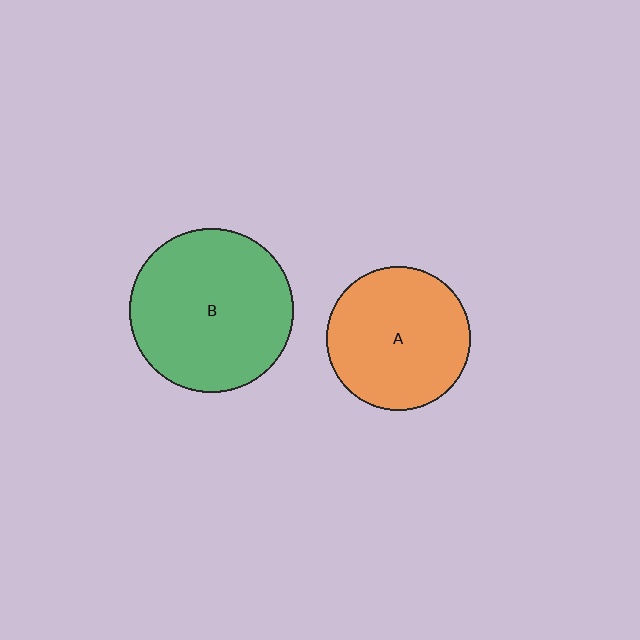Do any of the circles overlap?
No, none of the circles overlap.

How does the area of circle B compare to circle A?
Approximately 1.3 times.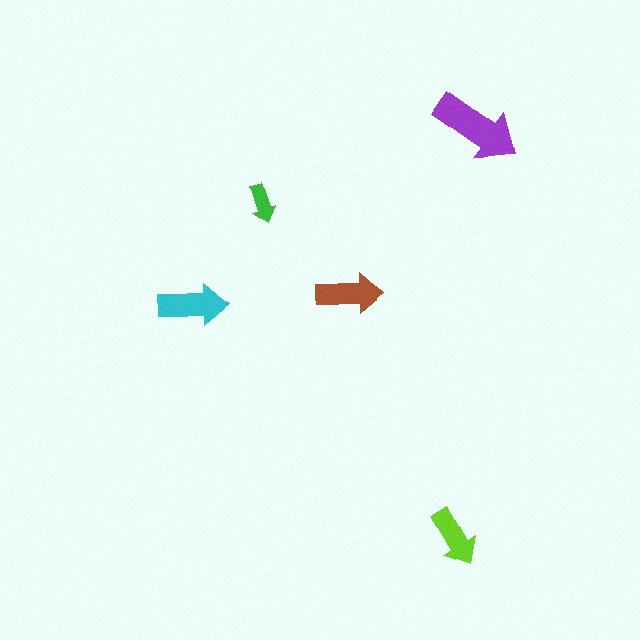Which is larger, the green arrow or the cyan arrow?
The cyan one.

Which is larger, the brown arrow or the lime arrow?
The brown one.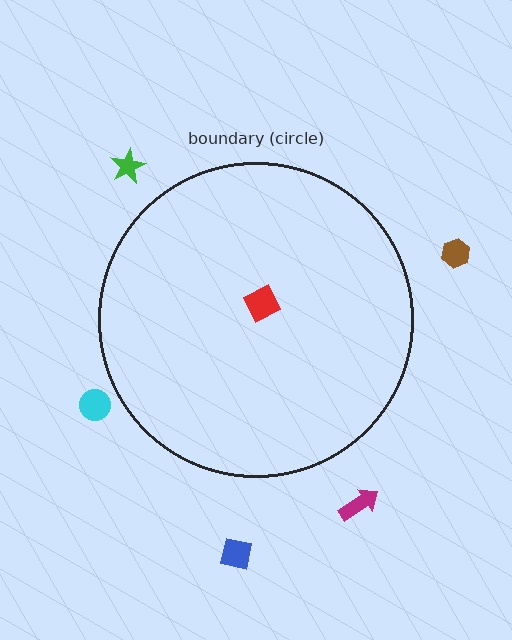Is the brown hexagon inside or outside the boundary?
Outside.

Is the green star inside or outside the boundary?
Outside.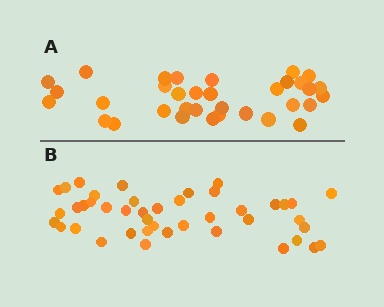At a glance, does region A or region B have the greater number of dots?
Region B (the bottom region) has more dots.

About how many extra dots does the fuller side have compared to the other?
Region B has roughly 8 or so more dots than region A.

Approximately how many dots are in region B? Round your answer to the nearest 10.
About 40 dots. (The exact count is 43, which rounds to 40.)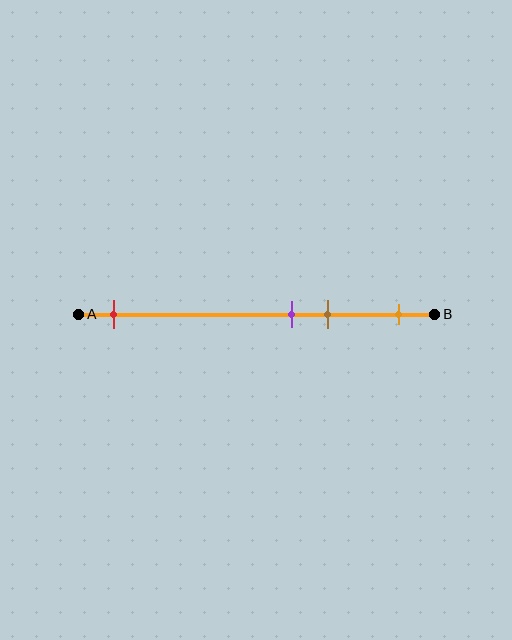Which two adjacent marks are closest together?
The purple and brown marks are the closest adjacent pair.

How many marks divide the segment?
There are 4 marks dividing the segment.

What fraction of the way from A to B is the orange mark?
The orange mark is approximately 90% (0.9) of the way from A to B.